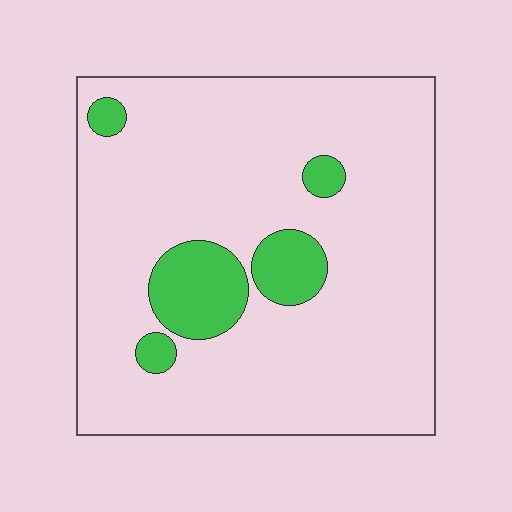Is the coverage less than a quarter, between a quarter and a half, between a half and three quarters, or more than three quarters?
Less than a quarter.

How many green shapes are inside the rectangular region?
5.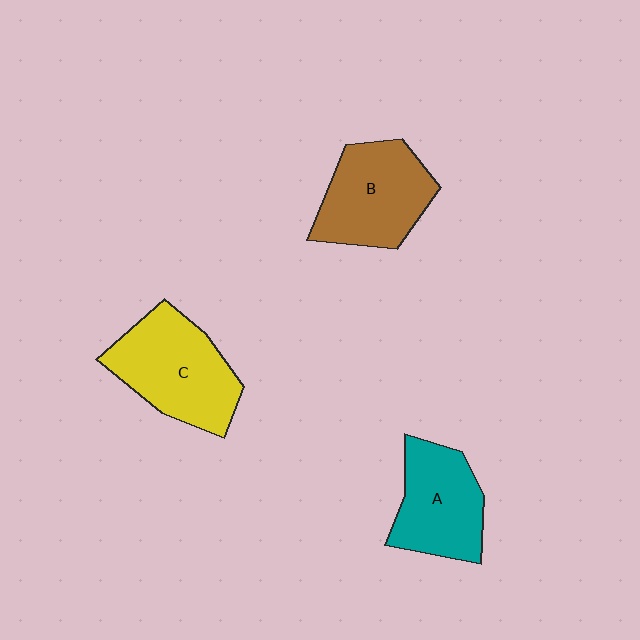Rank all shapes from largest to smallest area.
From largest to smallest: C (yellow), B (brown), A (teal).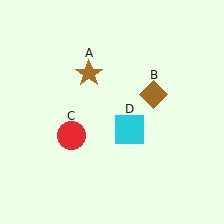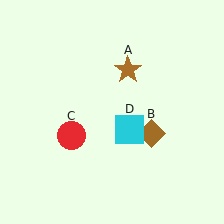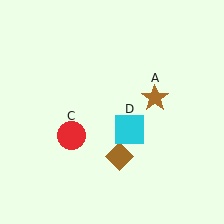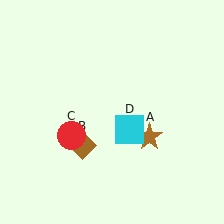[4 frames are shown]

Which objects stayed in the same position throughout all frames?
Red circle (object C) and cyan square (object D) remained stationary.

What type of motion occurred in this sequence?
The brown star (object A), brown diamond (object B) rotated clockwise around the center of the scene.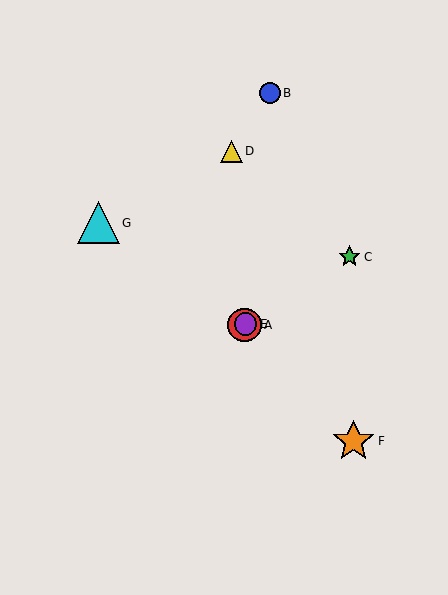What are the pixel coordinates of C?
Object C is at (350, 257).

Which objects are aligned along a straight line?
Objects A, C, E are aligned along a straight line.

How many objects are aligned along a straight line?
3 objects (A, C, E) are aligned along a straight line.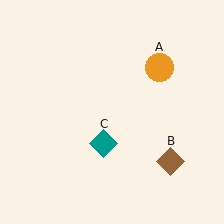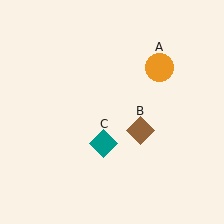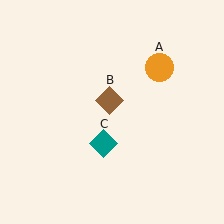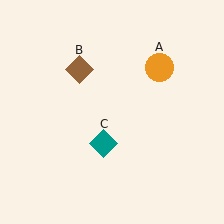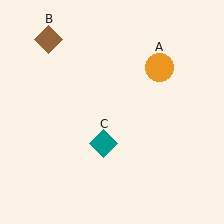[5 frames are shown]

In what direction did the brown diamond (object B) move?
The brown diamond (object B) moved up and to the left.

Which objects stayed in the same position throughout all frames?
Orange circle (object A) and teal diamond (object C) remained stationary.